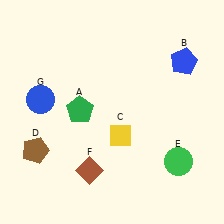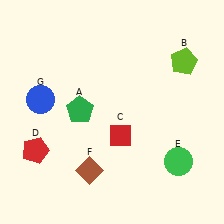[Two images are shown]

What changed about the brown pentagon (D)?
In Image 1, D is brown. In Image 2, it changed to red.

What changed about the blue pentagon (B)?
In Image 1, B is blue. In Image 2, it changed to lime.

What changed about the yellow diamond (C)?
In Image 1, C is yellow. In Image 2, it changed to red.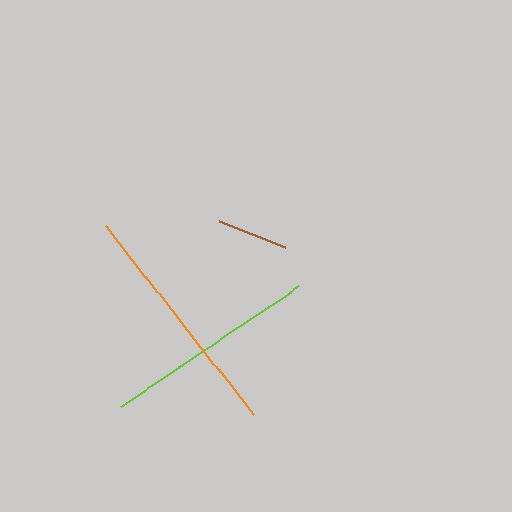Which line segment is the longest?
The orange line is the longest at approximately 241 pixels.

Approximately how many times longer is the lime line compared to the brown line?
The lime line is approximately 3.1 times the length of the brown line.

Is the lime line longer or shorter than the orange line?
The orange line is longer than the lime line.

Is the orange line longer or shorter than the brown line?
The orange line is longer than the brown line.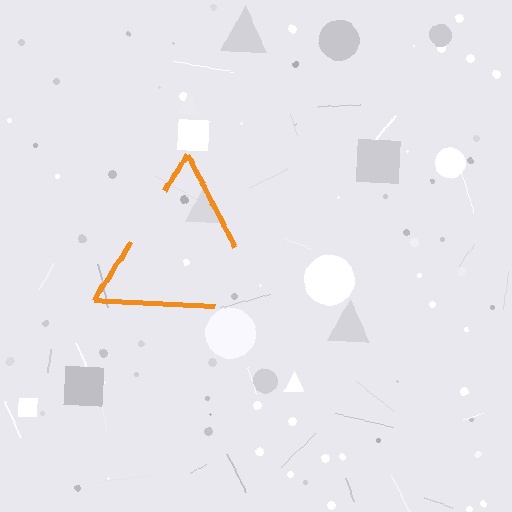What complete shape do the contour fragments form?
The contour fragments form a triangle.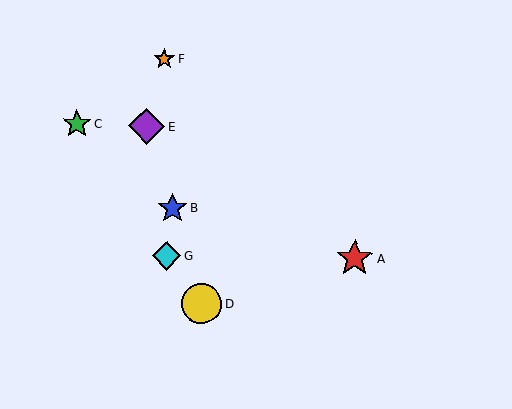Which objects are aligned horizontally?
Objects A, G are aligned horizontally.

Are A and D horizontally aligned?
No, A is at y≈258 and D is at y≈304.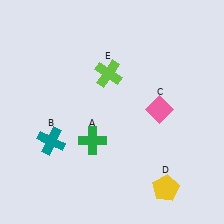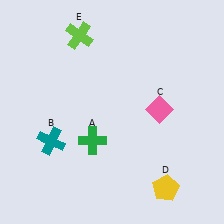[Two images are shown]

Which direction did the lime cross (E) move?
The lime cross (E) moved up.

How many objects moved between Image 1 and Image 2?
1 object moved between the two images.